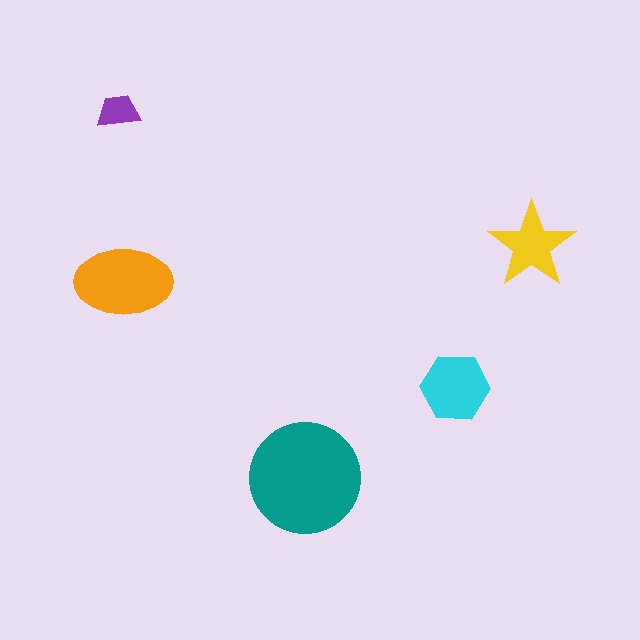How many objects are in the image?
There are 5 objects in the image.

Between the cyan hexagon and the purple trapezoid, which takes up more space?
The cyan hexagon.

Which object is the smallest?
The purple trapezoid.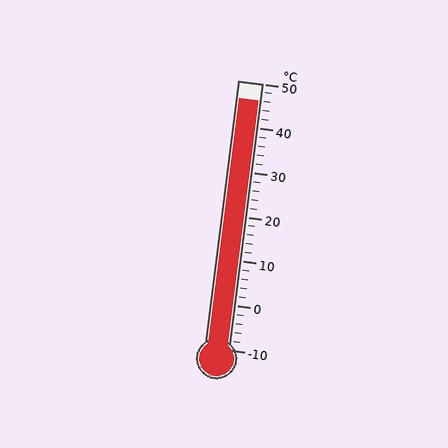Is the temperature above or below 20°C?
The temperature is above 20°C.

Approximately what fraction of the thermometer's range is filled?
The thermometer is filled to approximately 95% of its range.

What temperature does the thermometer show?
The thermometer shows approximately 46°C.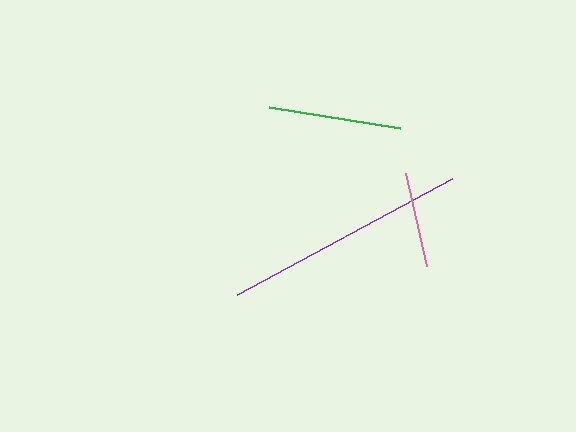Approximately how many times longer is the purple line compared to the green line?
The purple line is approximately 1.8 times the length of the green line.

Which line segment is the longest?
The purple line is the longest at approximately 244 pixels.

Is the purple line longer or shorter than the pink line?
The purple line is longer than the pink line.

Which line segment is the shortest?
The pink line is the shortest at approximately 96 pixels.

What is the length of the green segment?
The green segment is approximately 133 pixels long.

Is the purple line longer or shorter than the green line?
The purple line is longer than the green line.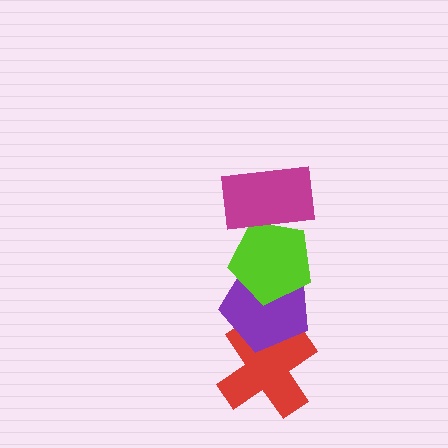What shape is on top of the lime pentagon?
The magenta rectangle is on top of the lime pentagon.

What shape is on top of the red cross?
The purple pentagon is on top of the red cross.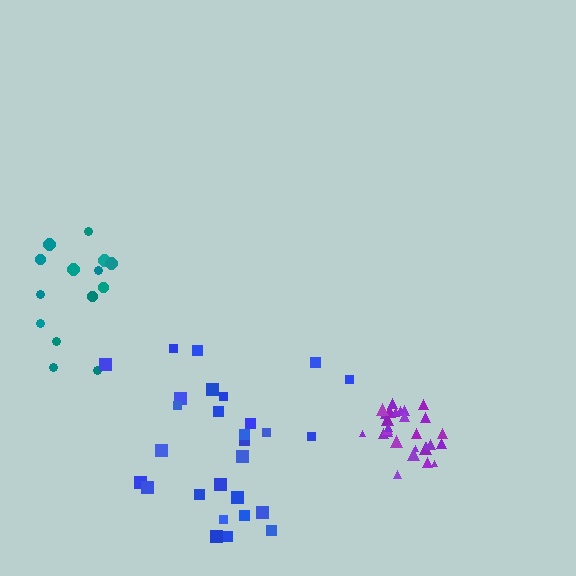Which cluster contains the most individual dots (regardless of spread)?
Purple (31).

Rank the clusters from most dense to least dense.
purple, blue, teal.